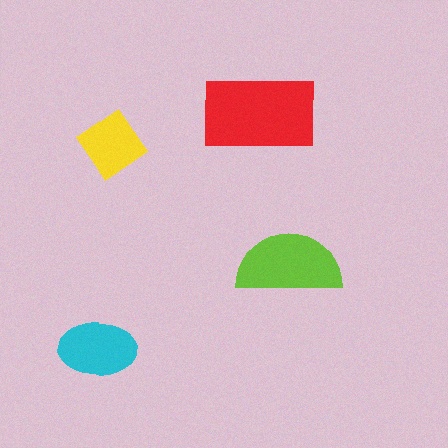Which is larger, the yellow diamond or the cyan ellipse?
The cyan ellipse.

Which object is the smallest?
The yellow diamond.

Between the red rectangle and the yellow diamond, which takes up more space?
The red rectangle.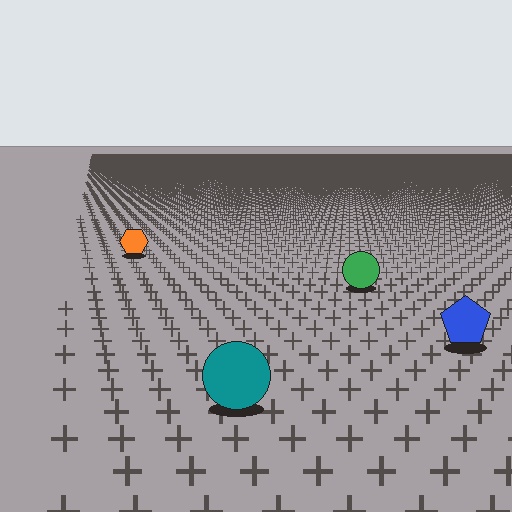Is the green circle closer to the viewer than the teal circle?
No. The teal circle is closer — you can tell from the texture gradient: the ground texture is coarser near it.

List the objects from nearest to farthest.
From nearest to farthest: the teal circle, the blue pentagon, the green circle, the orange hexagon.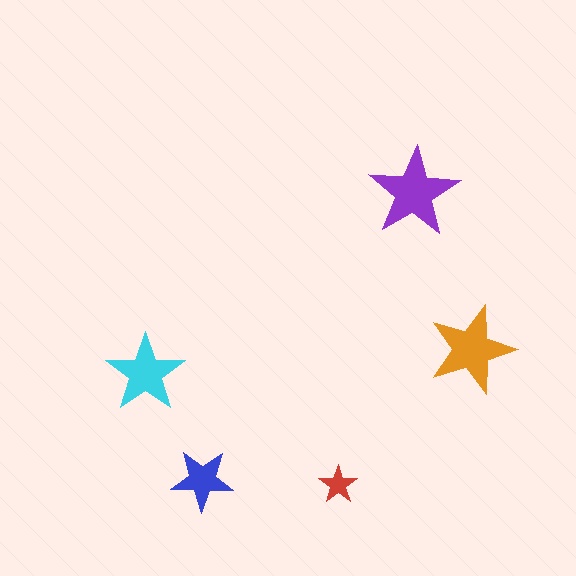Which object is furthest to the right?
The orange star is rightmost.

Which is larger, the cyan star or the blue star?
The cyan one.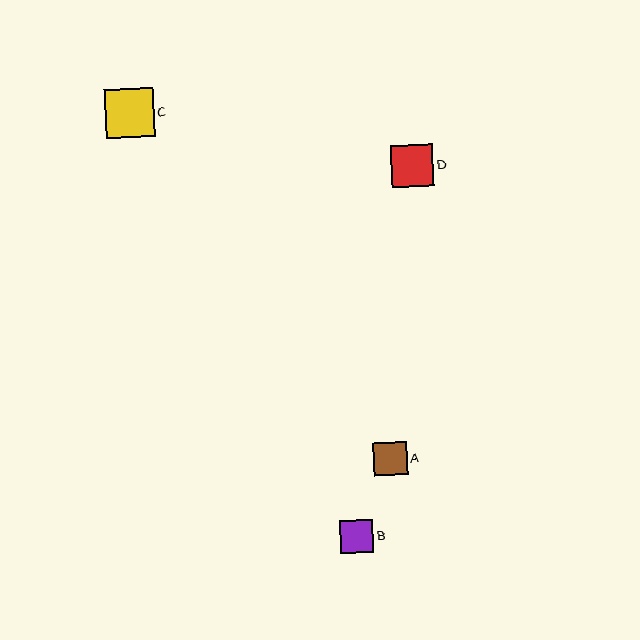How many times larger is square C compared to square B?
Square C is approximately 1.5 times the size of square B.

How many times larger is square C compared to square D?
Square C is approximately 1.2 times the size of square D.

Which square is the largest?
Square C is the largest with a size of approximately 49 pixels.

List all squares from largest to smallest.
From largest to smallest: C, D, B, A.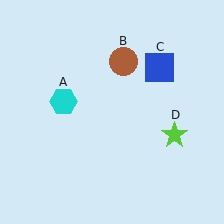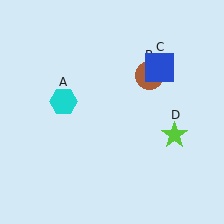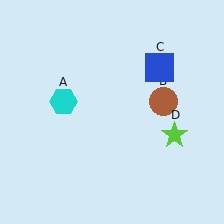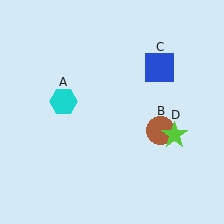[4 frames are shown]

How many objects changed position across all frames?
1 object changed position: brown circle (object B).